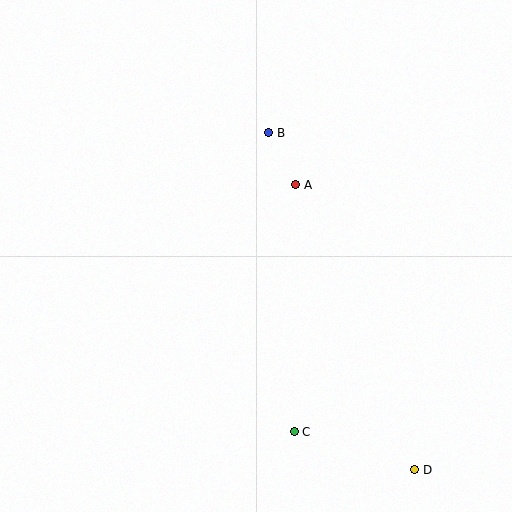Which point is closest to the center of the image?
Point A at (296, 185) is closest to the center.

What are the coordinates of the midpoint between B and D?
The midpoint between B and D is at (342, 301).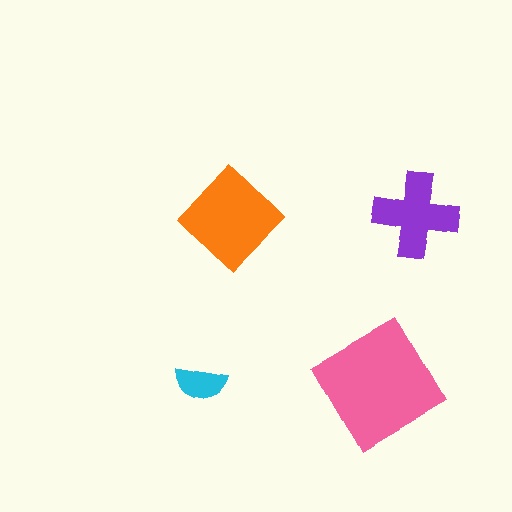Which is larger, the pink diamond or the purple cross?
The pink diamond.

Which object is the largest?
The pink diamond.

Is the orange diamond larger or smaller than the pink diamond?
Smaller.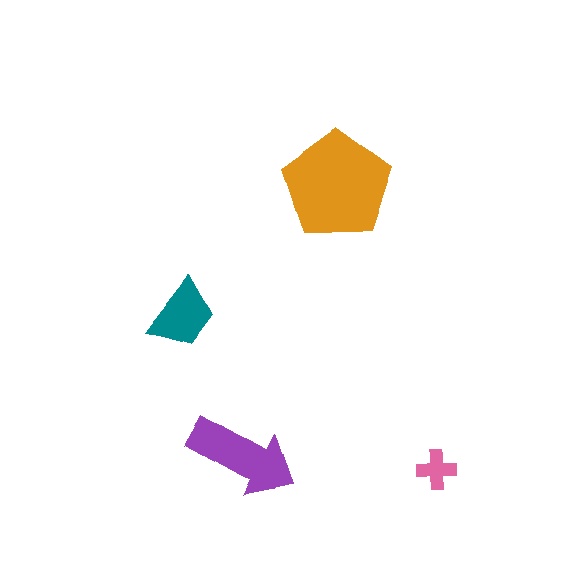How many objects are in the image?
There are 4 objects in the image.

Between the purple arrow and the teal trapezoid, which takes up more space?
The purple arrow.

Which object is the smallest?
The pink cross.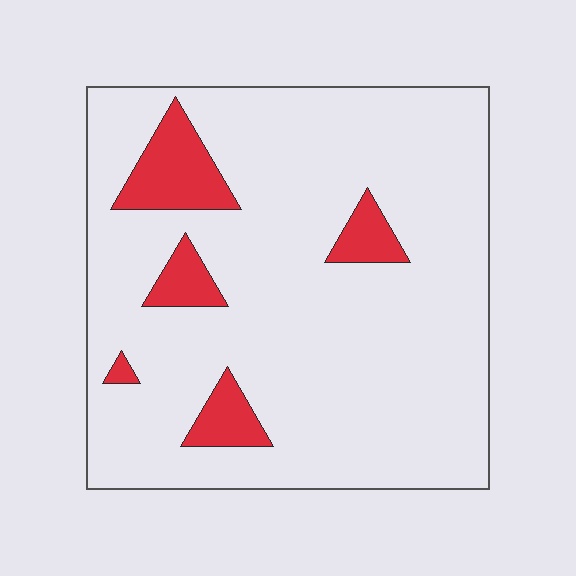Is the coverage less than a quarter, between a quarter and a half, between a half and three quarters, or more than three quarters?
Less than a quarter.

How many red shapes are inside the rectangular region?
5.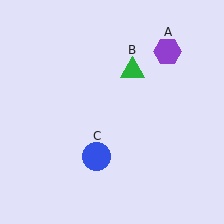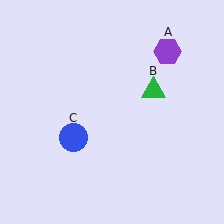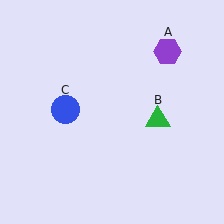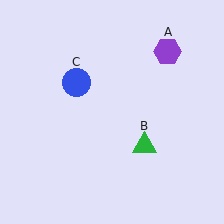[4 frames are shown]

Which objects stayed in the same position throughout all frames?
Purple hexagon (object A) remained stationary.